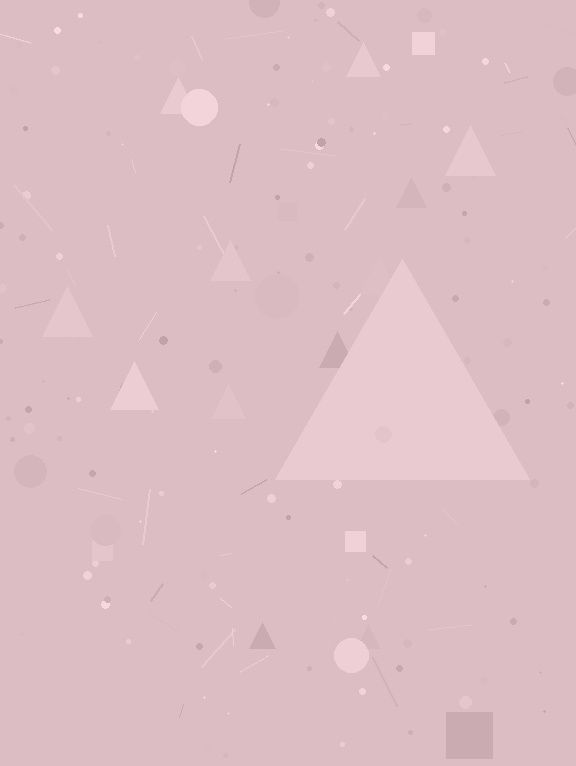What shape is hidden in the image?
A triangle is hidden in the image.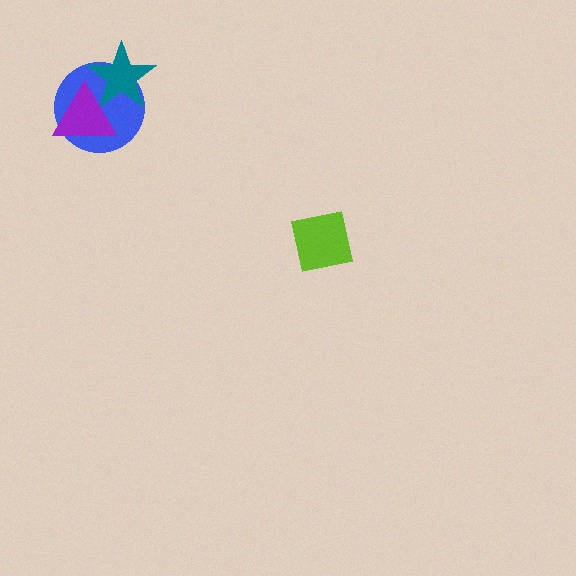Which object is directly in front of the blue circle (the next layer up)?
The teal star is directly in front of the blue circle.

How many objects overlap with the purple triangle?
2 objects overlap with the purple triangle.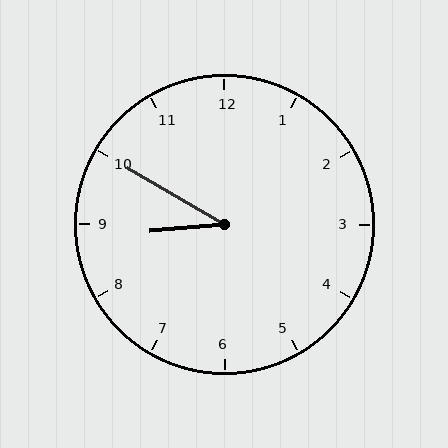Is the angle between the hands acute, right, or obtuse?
It is acute.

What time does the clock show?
8:50.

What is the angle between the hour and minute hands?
Approximately 35 degrees.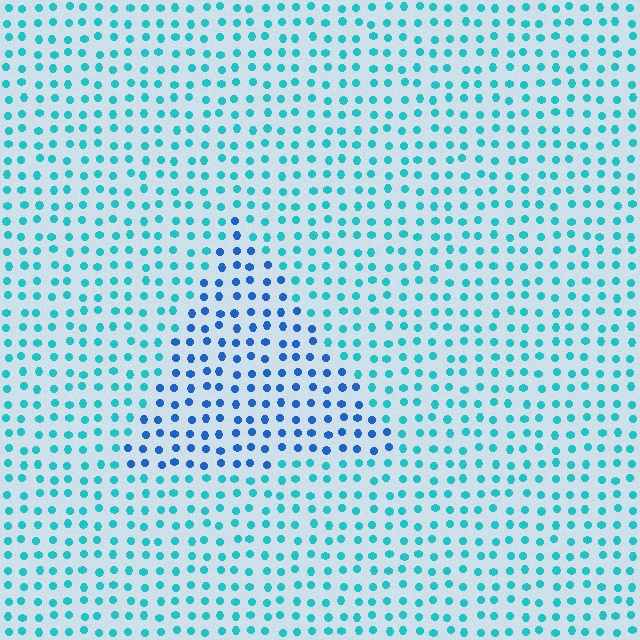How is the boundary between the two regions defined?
The boundary is defined purely by a slight shift in hue (about 35 degrees). Spacing, size, and orientation are identical on both sides.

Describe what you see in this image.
The image is filled with small cyan elements in a uniform arrangement. A triangle-shaped region is visible where the elements are tinted to a slightly different hue, forming a subtle color boundary.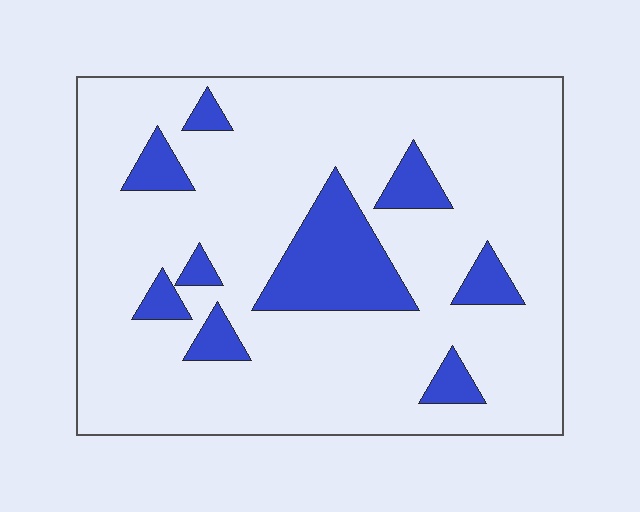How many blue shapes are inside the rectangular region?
9.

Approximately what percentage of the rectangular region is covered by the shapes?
Approximately 15%.